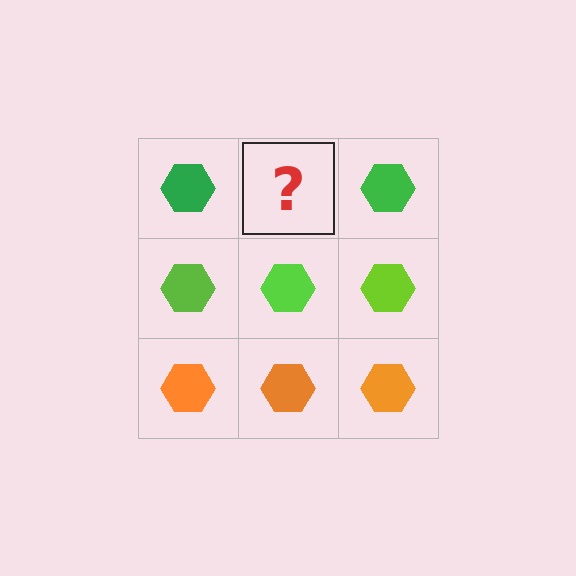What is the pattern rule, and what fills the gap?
The rule is that each row has a consistent color. The gap should be filled with a green hexagon.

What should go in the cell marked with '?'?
The missing cell should contain a green hexagon.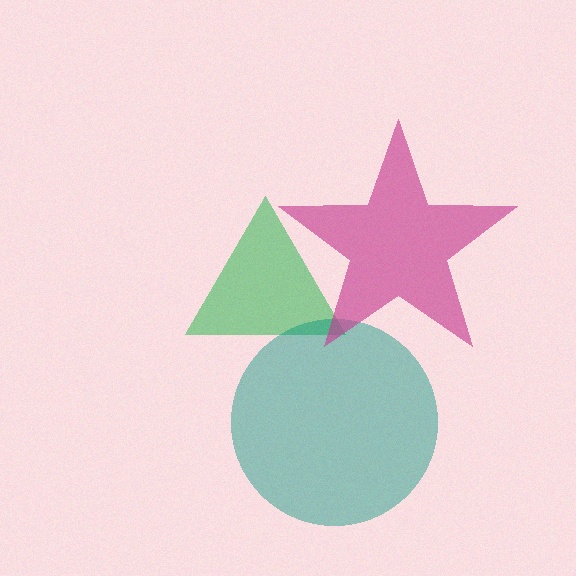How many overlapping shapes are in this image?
There are 3 overlapping shapes in the image.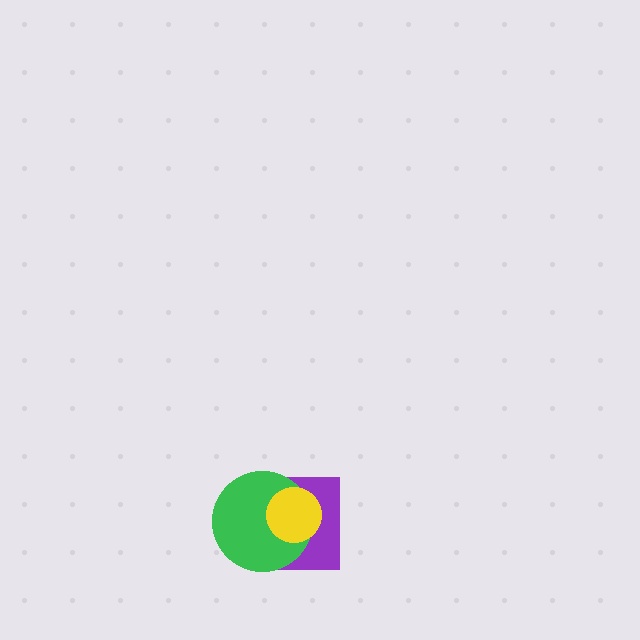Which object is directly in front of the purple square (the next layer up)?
The green circle is directly in front of the purple square.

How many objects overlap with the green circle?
2 objects overlap with the green circle.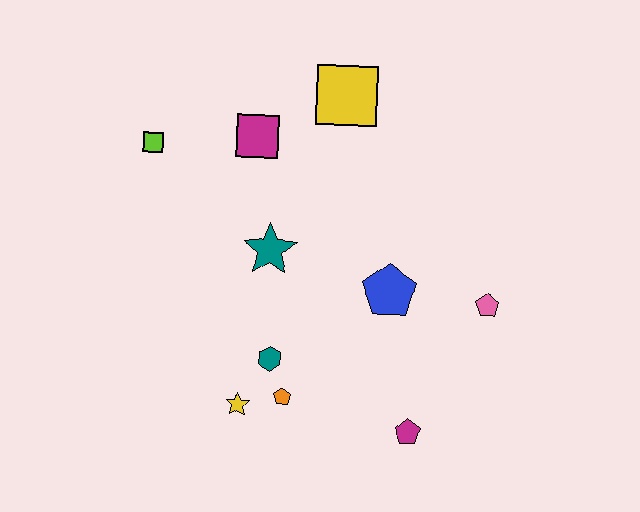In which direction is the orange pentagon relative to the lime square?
The orange pentagon is below the lime square.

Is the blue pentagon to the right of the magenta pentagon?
No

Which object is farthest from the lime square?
The magenta pentagon is farthest from the lime square.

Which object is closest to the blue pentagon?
The pink pentagon is closest to the blue pentagon.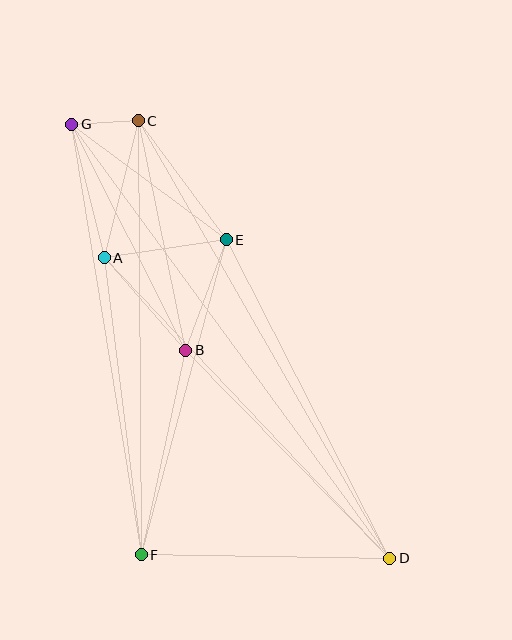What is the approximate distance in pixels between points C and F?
The distance between C and F is approximately 434 pixels.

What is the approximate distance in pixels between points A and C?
The distance between A and C is approximately 141 pixels.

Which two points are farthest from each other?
Points D and G are farthest from each other.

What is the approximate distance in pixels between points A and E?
The distance between A and E is approximately 124 pixels.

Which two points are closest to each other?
Points C and G are closest to each other.